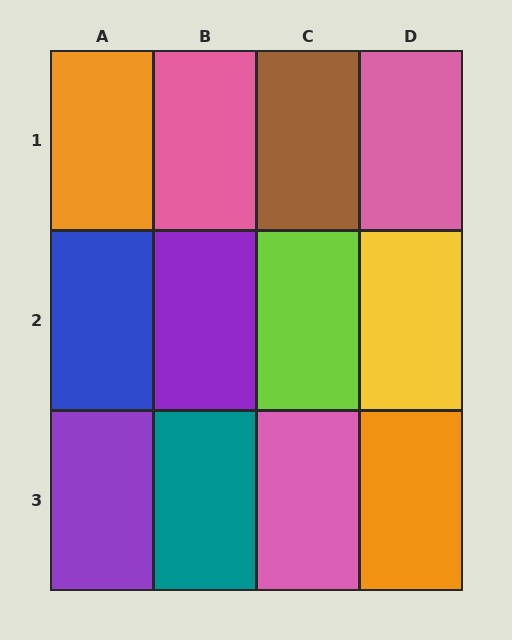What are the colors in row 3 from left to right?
Purple, teal, pink, orange.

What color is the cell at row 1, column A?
Orange.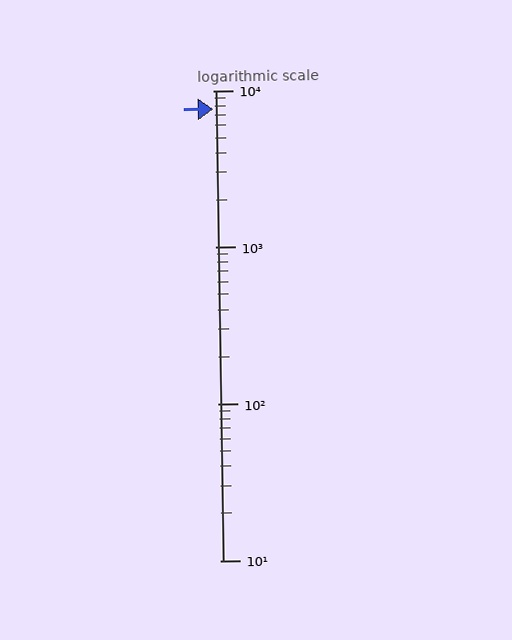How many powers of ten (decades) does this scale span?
The scale spans 3 decades, from 10 to 10000.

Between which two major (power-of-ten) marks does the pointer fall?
The pointer is between 1000 and 10000.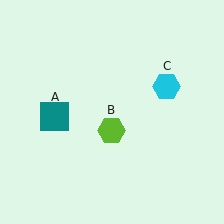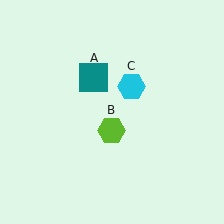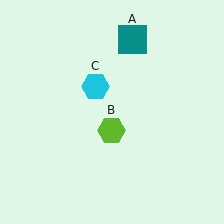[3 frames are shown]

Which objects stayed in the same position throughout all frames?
Lime hexagon (object B) remained stationary.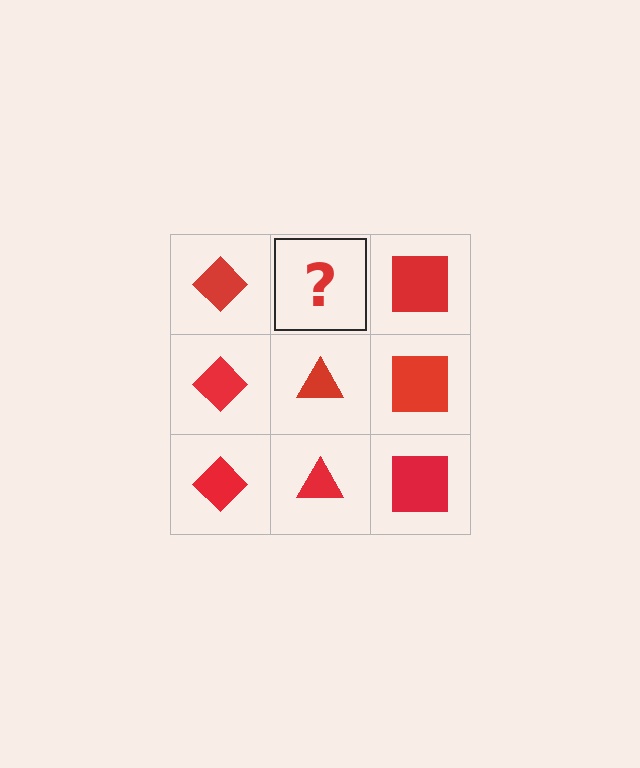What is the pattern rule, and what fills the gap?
The rule is that each column has a consistent shape. The gap should be filled with a red triangle.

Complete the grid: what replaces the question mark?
The question mark should be replaced with a red triangle.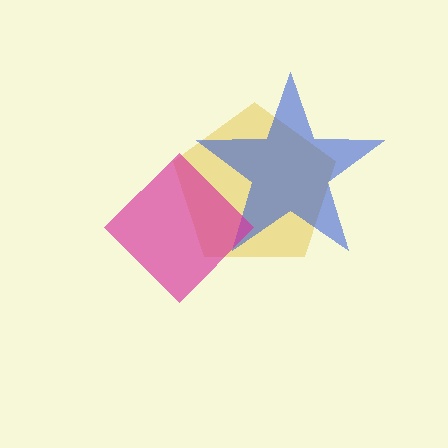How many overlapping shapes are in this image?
There are 3 overlapping shapes in the image.